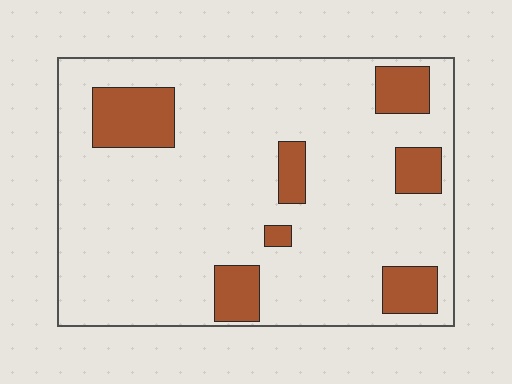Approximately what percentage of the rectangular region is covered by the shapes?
Approximately 15%.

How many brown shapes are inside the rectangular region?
7.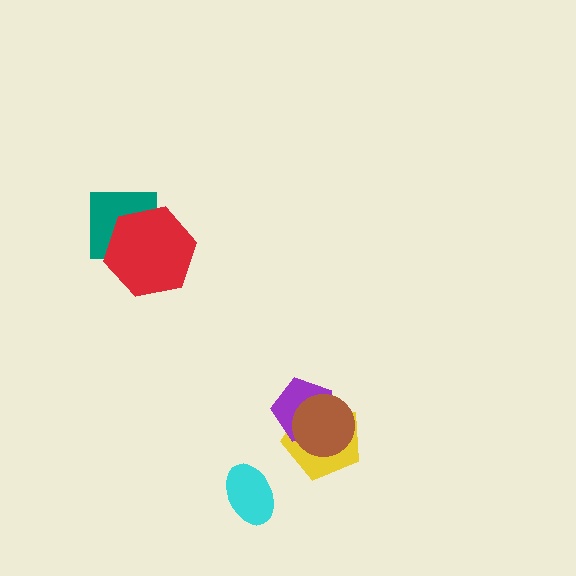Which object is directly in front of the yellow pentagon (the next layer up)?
The purple pentagon is directly in front of the yellow pentagon.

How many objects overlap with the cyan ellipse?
0 objects overlap with the cyan ellipse.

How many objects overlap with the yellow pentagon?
2 objects overlap with the yellow pentagon.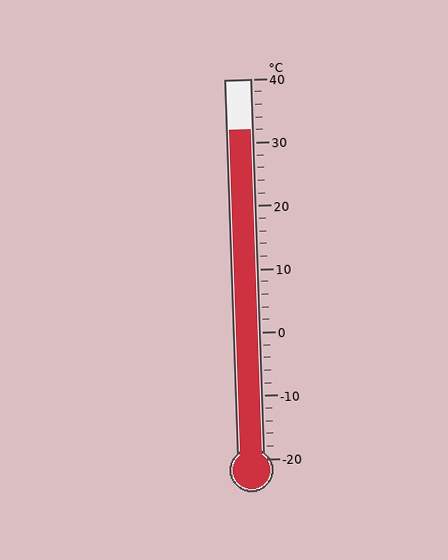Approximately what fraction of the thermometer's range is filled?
The thermometer is filled to approximately 85% of its range.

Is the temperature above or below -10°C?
The temperature is above -10°C.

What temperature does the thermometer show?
The thermometer shows approximately 32°C.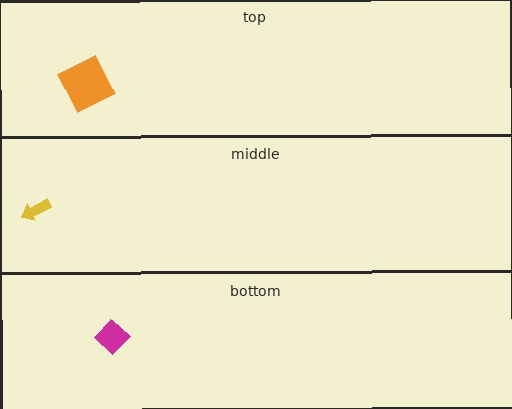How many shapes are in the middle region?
1.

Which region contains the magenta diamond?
The bottom region.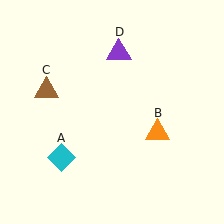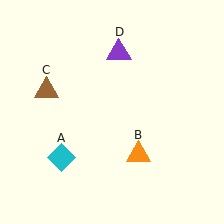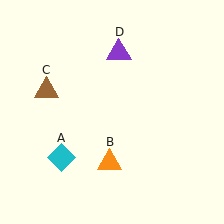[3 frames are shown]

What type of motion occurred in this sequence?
The orange triangle (object B) rotated clockwise around the center of the scene.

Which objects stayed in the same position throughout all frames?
Cyan diamond (object A) and brown triangle (object C) and purple triangle (object D) remained stationary.